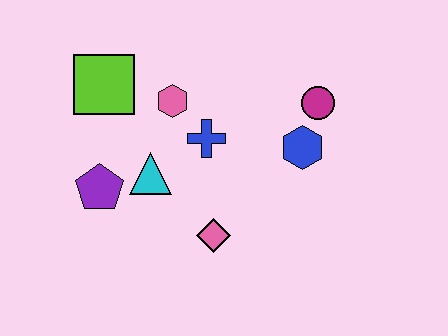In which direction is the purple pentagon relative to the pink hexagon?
The purple pentagon is below the pink hexagon.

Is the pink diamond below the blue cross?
Yes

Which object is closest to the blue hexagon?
The magenta circle is closest to the blue hexagon.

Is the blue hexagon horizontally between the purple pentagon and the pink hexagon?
No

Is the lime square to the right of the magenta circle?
No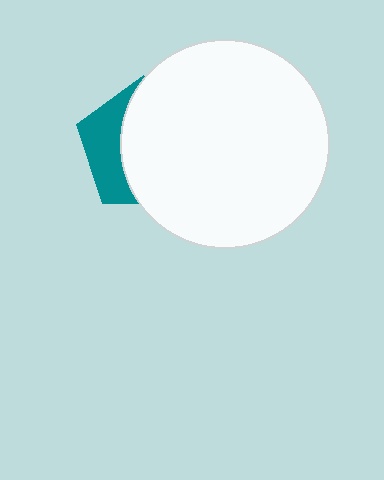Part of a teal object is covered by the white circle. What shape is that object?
It is a pentagon.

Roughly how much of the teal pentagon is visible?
A small part of it is visible (roughly 32%).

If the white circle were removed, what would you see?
You would see the complete teal pentagon.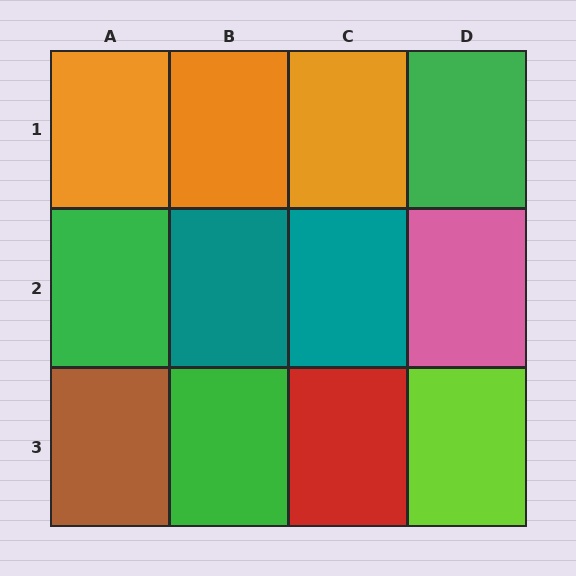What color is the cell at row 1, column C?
Orange.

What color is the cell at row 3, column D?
Lime.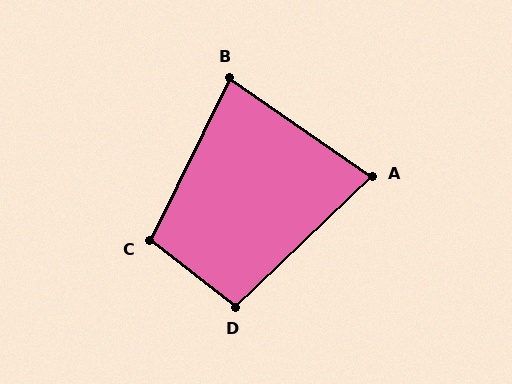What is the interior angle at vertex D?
Approximately 99 degrees (obtuse).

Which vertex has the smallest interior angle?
A, at approximately 79 degrees.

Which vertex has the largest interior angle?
C, at approximately 101 degrees.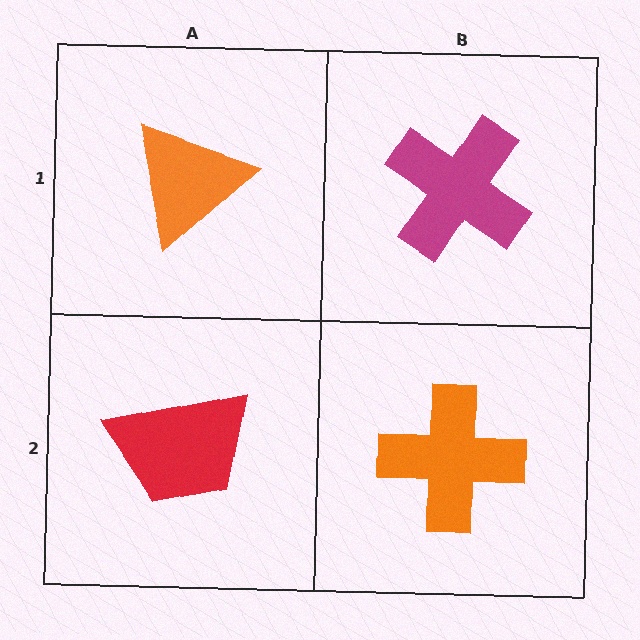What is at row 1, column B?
A magenta cross.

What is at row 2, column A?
A red trapezoid.